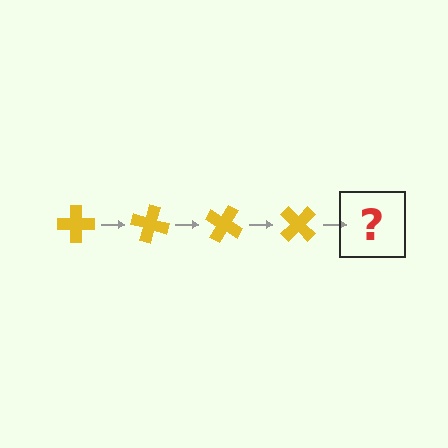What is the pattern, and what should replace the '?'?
The pattern is that the cross rotates 15 degrees each step. The '?' should be a yellow cross rotated 60 degrees.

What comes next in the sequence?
The next element should be a yellow cross rotated 60 degrees.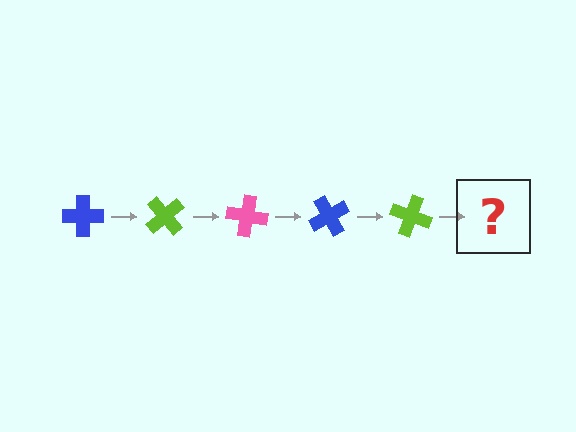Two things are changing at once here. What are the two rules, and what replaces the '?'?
The two rules are that it rotates 50 degrees each step and the color cycles through blue, lime, and pink. The '?' should be a pink cross, rotated 250 degrees from the start.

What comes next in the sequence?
The next element should be a pink cross, rotated 250 degrees from the start.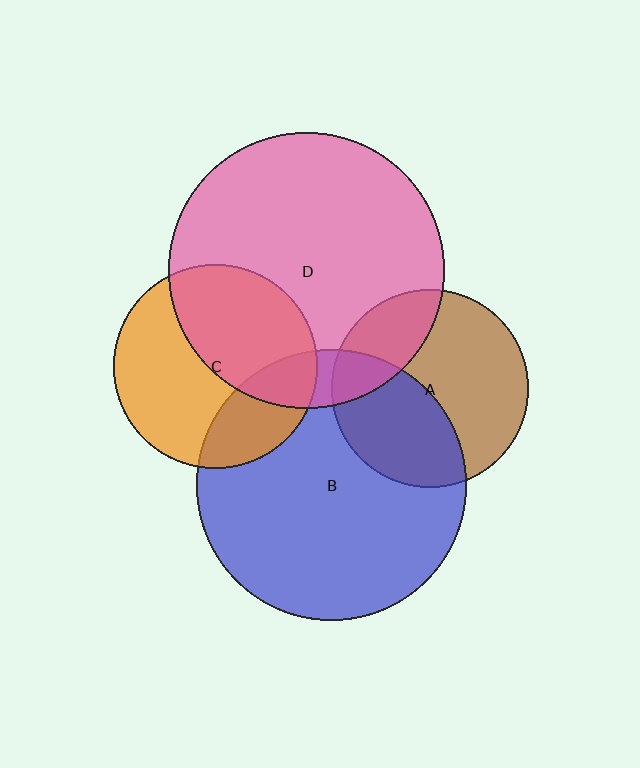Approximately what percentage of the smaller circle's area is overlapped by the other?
Approximately 45%.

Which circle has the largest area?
Circle D (pink).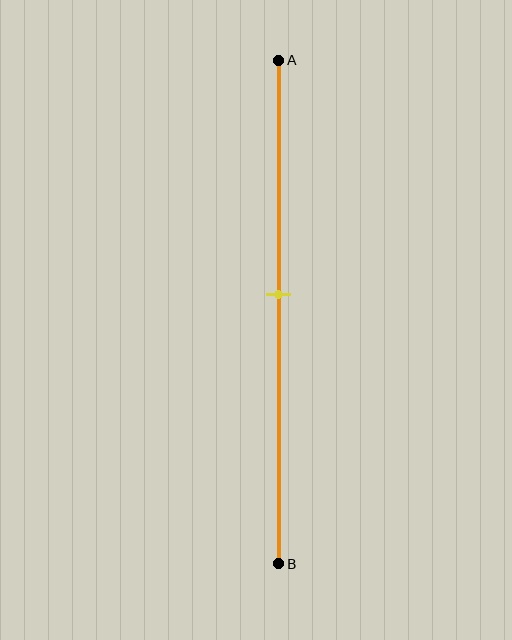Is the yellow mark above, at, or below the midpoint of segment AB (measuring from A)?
The yellow mark is above the midpoint of segment AB.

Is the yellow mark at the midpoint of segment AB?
No, the mark is at about 45% from A, not at the 50% midpoint.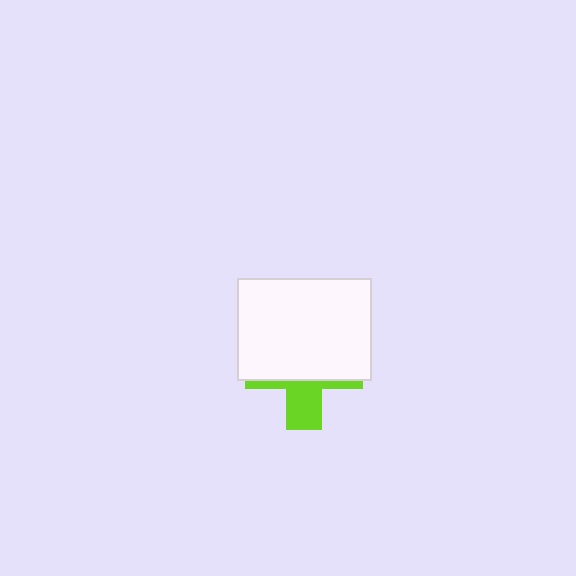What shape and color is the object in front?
The object in front is a white rectangle.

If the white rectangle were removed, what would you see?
You would see the complete lime cross.